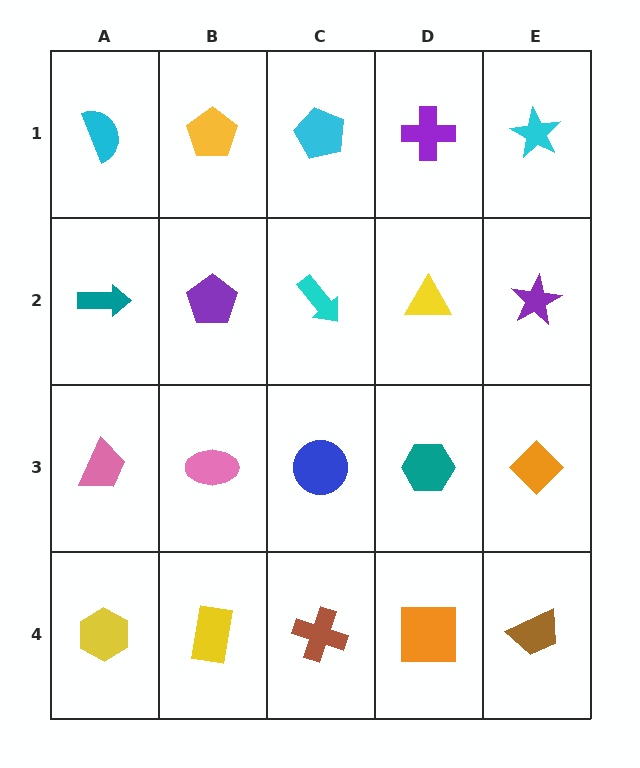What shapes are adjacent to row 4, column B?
A pink ellipse (row 3, column B), a yellow hexagon (row 4, column A), a brown cross (row 4, column C).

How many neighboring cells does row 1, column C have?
3.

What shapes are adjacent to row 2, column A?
A cyan semicircle (row 1, column A), a pink trapezoid (row 3, column A), a purple pentagon (row 2, column B).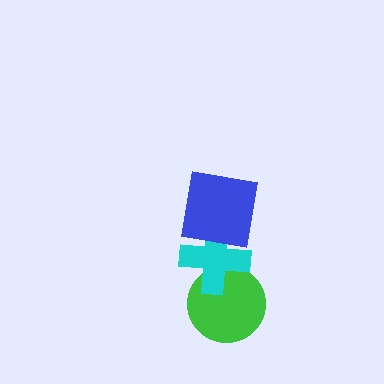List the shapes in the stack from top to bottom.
From top to bottom: the blue square, the cyan cross, the green circle.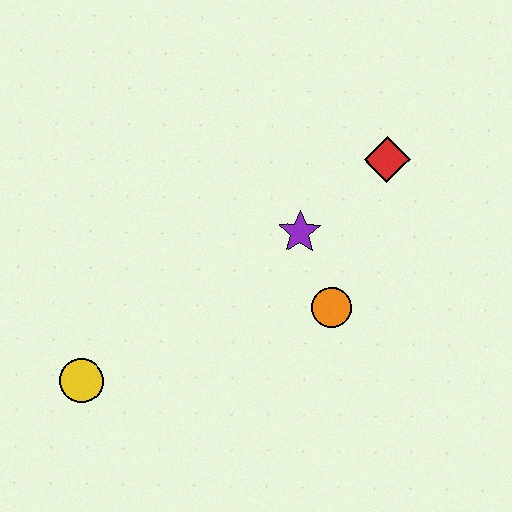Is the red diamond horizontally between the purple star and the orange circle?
No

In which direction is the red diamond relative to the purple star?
The red diamond is to the right of the purple star.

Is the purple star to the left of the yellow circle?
No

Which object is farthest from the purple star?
The yellow circle is farthest from the purple star.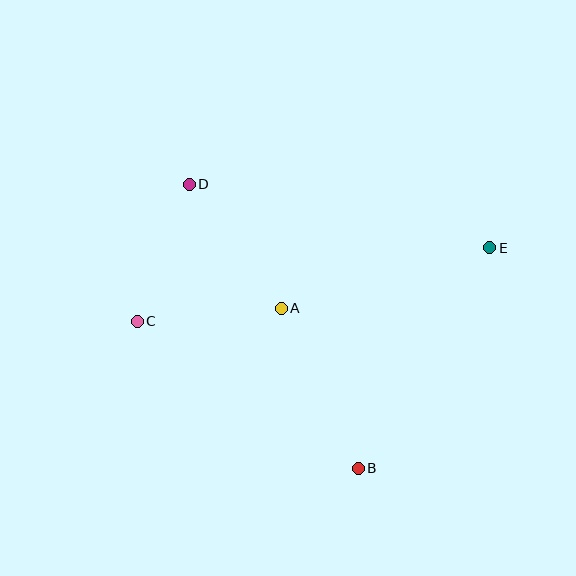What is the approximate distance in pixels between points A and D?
The distance between A and D is approximately 155 pixels.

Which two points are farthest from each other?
Points C and E are farthest from each other.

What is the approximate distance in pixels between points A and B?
The distance between A and B is approximately 177 pixels.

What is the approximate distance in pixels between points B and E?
The distance between B and E is approximately 257 pixels.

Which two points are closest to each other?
Points A and C are closest to each other.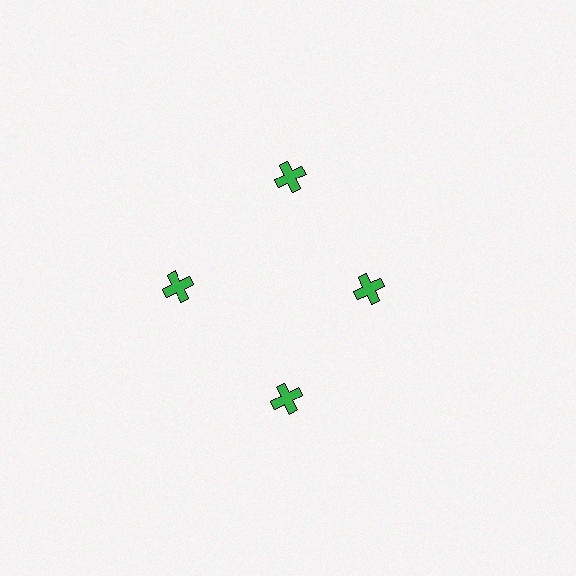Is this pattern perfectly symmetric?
No. The 4 green crosses are arranged in a ring, but one element near the 3 o'clock position is pulled inward toward the center, breaking the 4-fold rotational symmetry.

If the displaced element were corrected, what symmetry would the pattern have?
It would have 4-fold rotational symmetry — the pattern would map onto itself every 90 degrees.